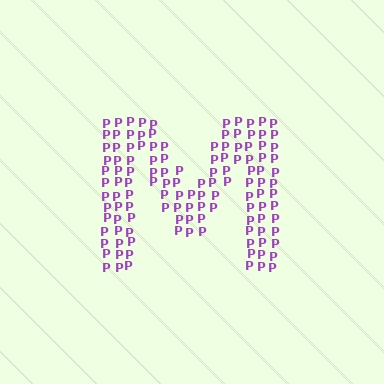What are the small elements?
The small elements are letter P's.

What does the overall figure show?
The overall figure shows the letter M.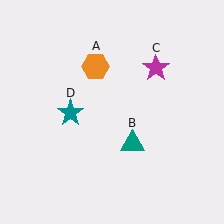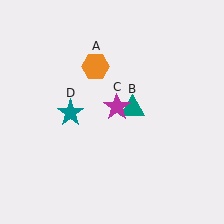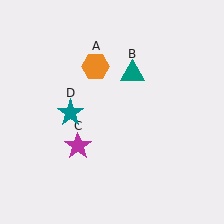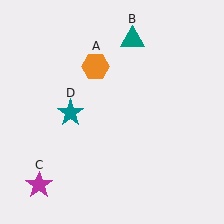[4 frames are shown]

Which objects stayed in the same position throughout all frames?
Orange hexagon (object A) and teal star (object D) remained stationary.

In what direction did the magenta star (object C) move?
The magenta star (object C) moved down and to the left.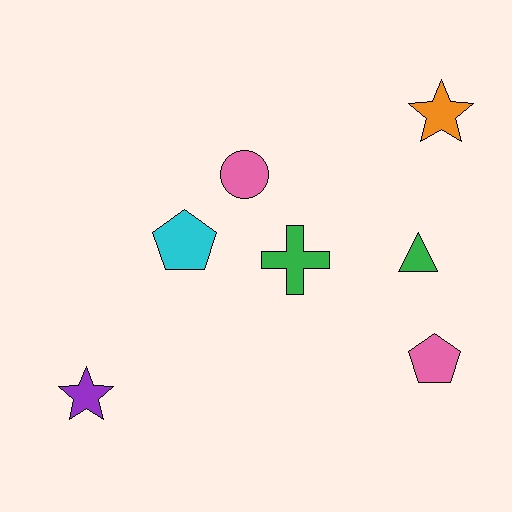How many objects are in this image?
There are 7 objects.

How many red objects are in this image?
There are no red objects.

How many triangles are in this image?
There is 1 triangle.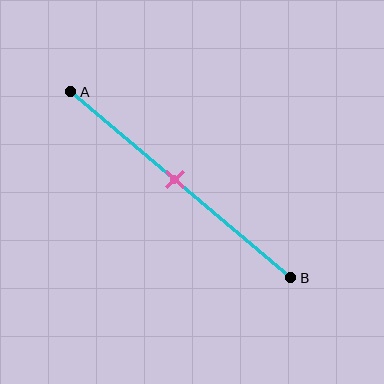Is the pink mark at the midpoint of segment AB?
Yes, the mark is approximately at the midpoint.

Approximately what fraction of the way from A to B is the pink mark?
The pink mark is approximately 45% of the way from A to B.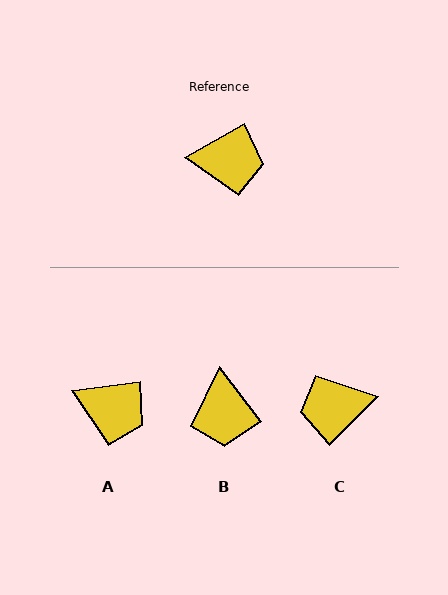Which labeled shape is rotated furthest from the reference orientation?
C, about 164 degrees away.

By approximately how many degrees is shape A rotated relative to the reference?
Approximately 21 degrees clockwise.